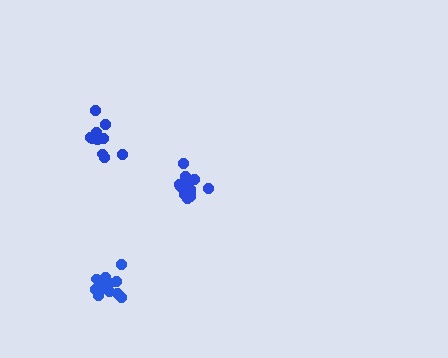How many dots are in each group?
Group 1: 15 dots, Group 2: 12 dots, Group 3: 10 dots (37 total).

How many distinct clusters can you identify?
There are 3 distinct clusters.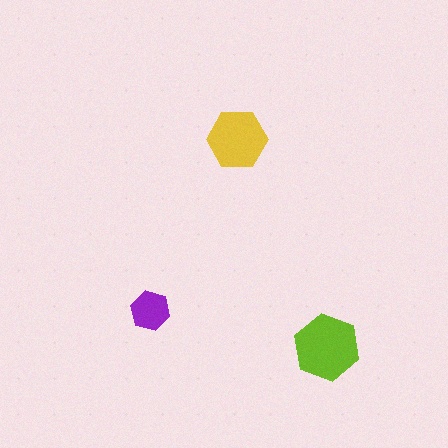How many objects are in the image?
There are 3 objects in the image.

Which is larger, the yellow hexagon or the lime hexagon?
The lime one.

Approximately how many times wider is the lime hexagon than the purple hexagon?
About 1.5 times wider.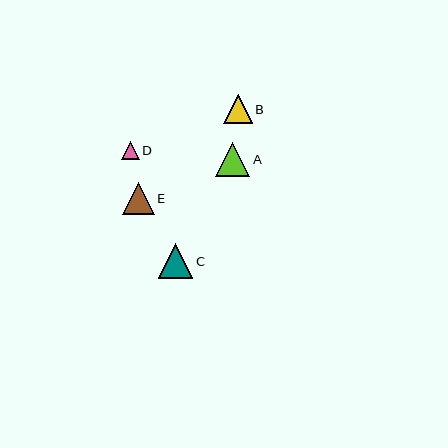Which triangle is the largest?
Triangle C is the largest with a size of approximately 35 pixels.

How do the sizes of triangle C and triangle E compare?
Triangle C and triangle E are approximately the same size.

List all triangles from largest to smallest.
From largest to smallest: C, A, E, B, D.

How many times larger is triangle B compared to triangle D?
Triangle B is approximately 1.6 times the size of triangle D.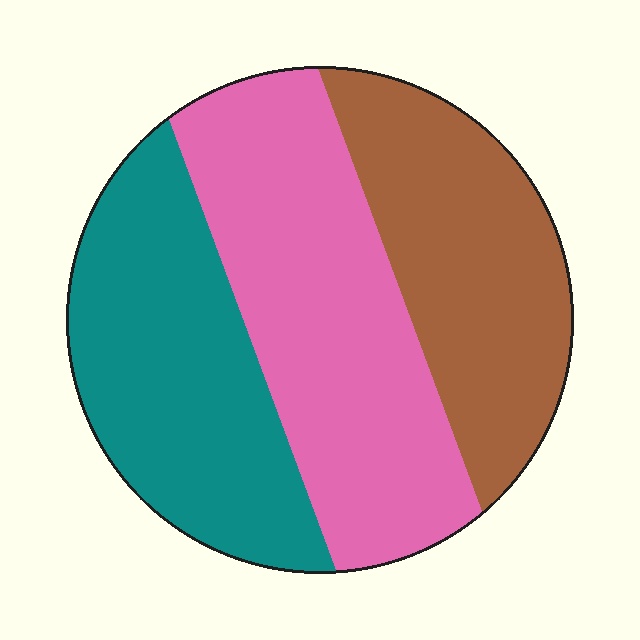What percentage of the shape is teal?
Teal covers about 30% of the shape.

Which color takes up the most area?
Pink, at roughly 40%.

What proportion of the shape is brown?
Brown takes up about one quarter (1/4) of the shape.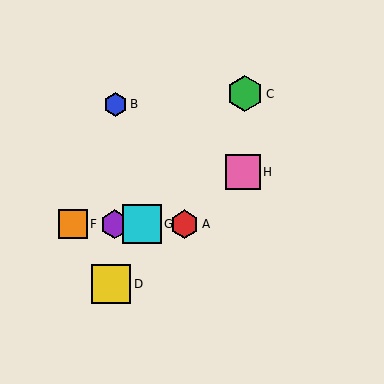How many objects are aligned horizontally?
4 objects (A, E, F, G) are aligned horizontally.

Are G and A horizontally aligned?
Yes, both are at y≈224.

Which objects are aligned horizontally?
Objects A, E, F, G are aligned horizontally.